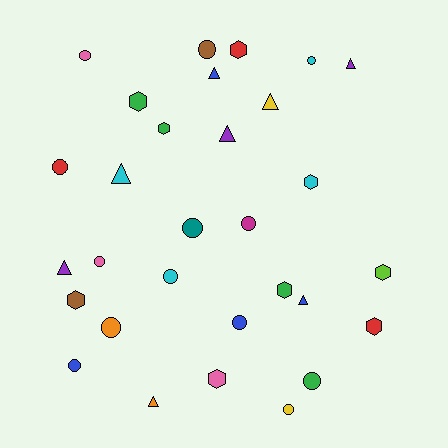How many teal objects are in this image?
There is 1 teal object.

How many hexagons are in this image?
There are 9 hexagons.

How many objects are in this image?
There are 30 objects.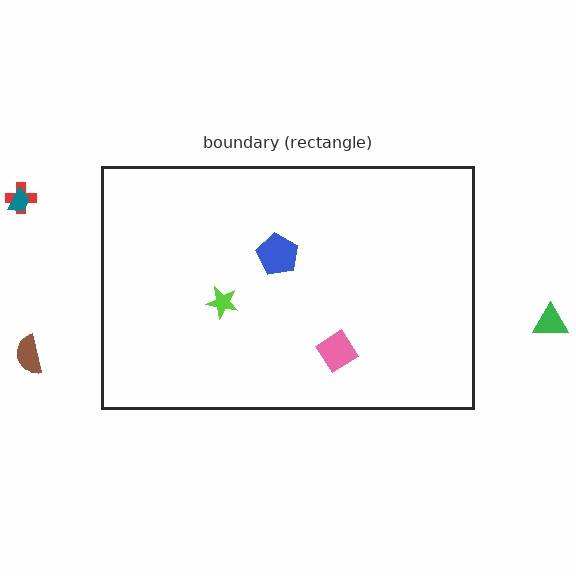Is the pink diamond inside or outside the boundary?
Inside.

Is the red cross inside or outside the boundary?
Outside.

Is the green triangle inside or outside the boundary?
Outside.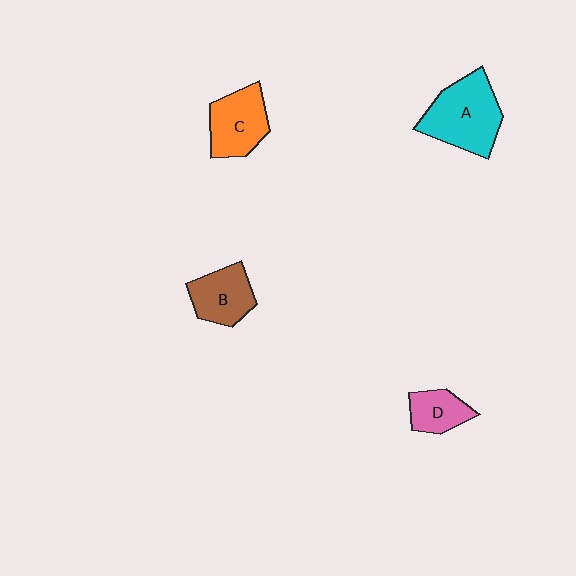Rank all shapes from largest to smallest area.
From largest to smallest: A (cyan), C (orange), B (brown), D (pink).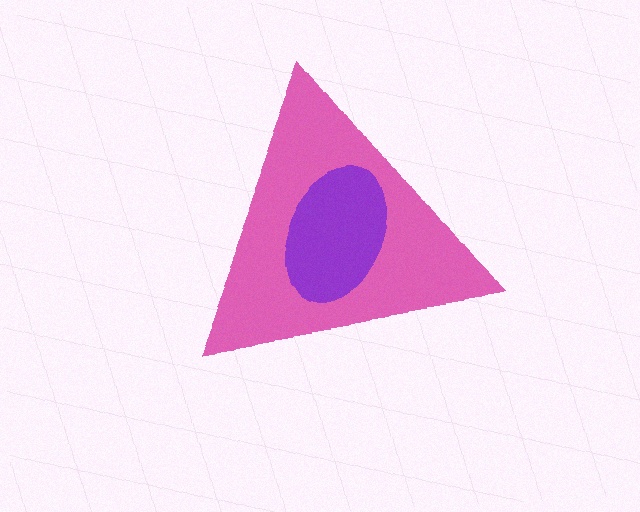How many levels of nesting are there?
2.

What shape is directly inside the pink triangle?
The purple ellipse.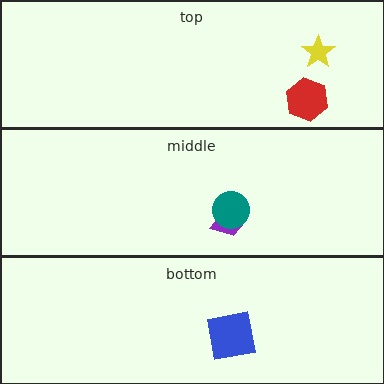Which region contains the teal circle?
The middle region.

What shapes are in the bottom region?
The blue square.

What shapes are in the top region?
The red hexagon, the yellow star.